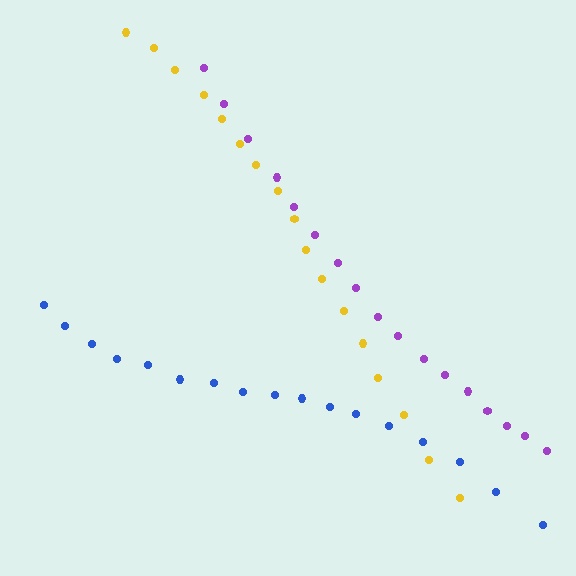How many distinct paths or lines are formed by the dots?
There are 3 distinct paths.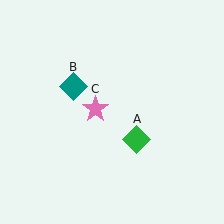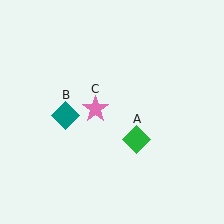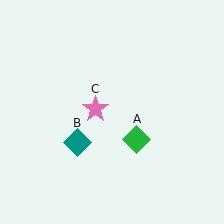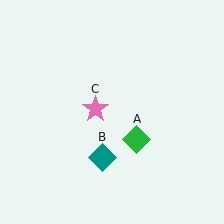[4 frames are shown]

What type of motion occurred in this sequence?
The teal diamond (object B) rotated counterclockwise around the center of the scene.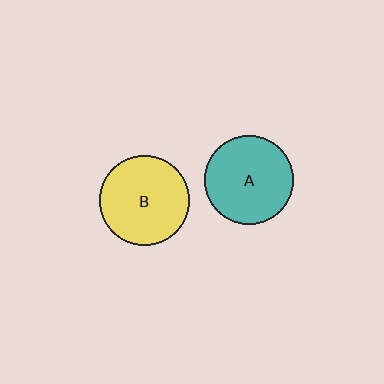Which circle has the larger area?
Circle B (yellow).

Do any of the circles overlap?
No, none of the circles overlap.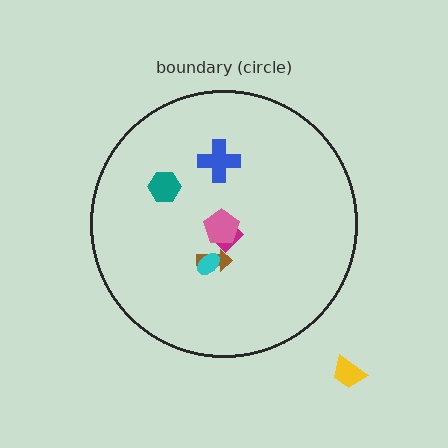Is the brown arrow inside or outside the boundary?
Inside.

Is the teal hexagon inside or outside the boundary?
Inside.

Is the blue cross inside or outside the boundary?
Inside.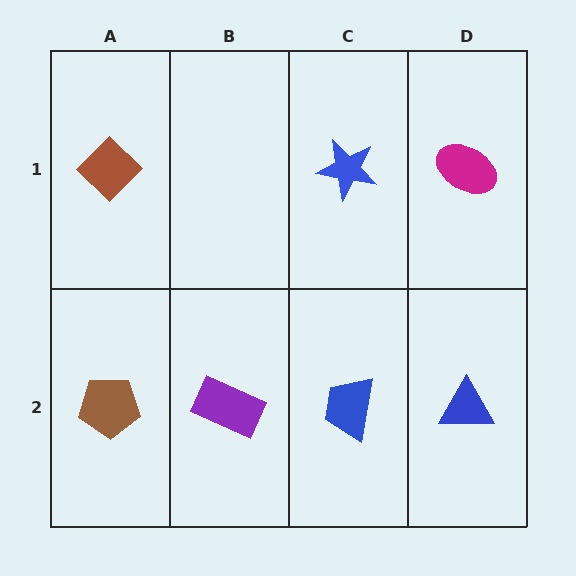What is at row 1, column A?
A brown diamond.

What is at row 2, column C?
A blue trapezoid.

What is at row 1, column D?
A magenta ellipse.